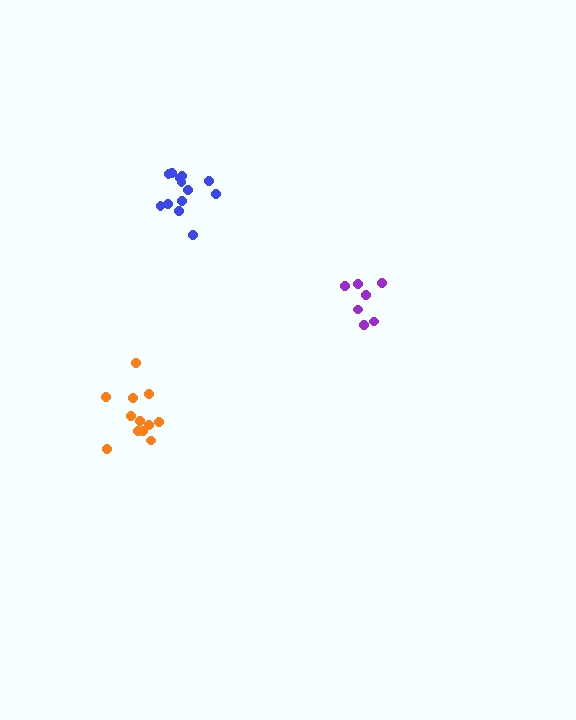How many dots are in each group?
Group 1: 12 dots, Group 2: 13 dots, Group 3: 7 dots (32 total).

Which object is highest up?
The blue cluster is topmost.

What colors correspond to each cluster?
The clusters are colored: orange, blue, purple.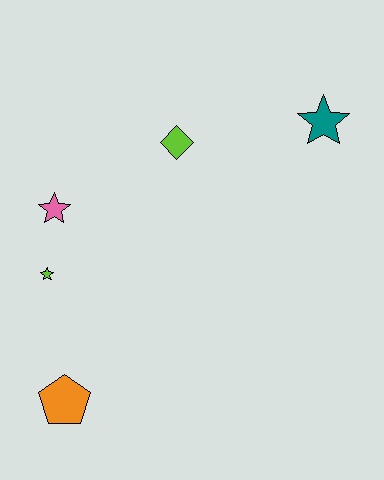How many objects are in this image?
There are 5 objects.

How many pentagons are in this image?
There is 1 pentagon.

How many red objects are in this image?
There are no red objects.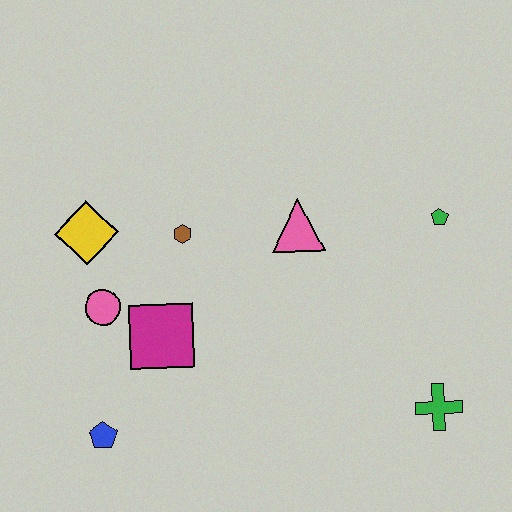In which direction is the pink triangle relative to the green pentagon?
The pink triangle is to the left of the green pentagon.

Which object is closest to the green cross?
The green pentagon is closest to the green cross.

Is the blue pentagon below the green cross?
Yes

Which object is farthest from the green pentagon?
The blue pentagon is farthest from the green pentagon.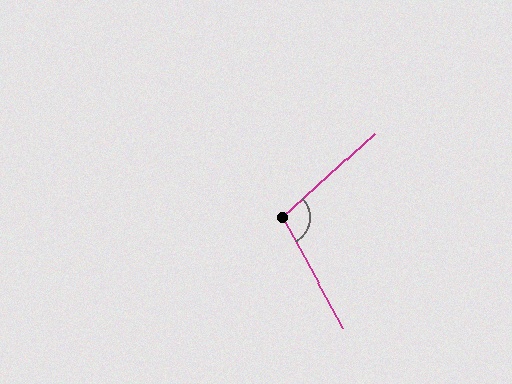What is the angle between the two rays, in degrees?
Approximately 104 degrees.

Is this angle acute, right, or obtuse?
It is obtuse.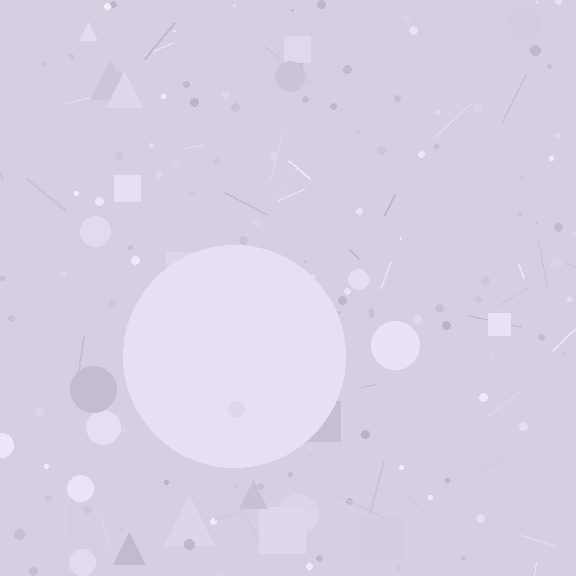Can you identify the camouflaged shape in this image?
The camouflaged shape is a circle.